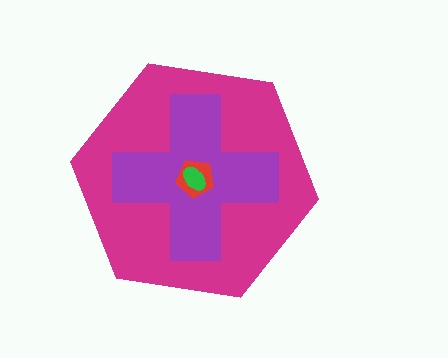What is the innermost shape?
The green ellipse.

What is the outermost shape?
The magenta hexagon.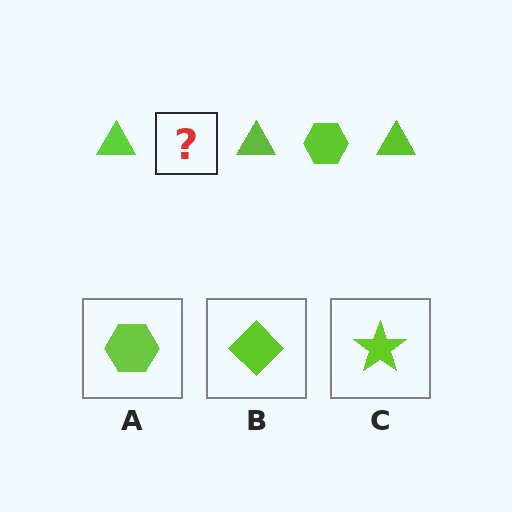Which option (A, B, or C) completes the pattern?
A.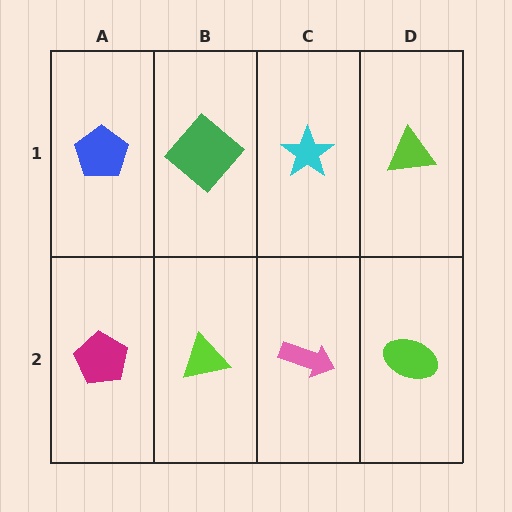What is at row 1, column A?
A blue pentagon.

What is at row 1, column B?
A green diamond.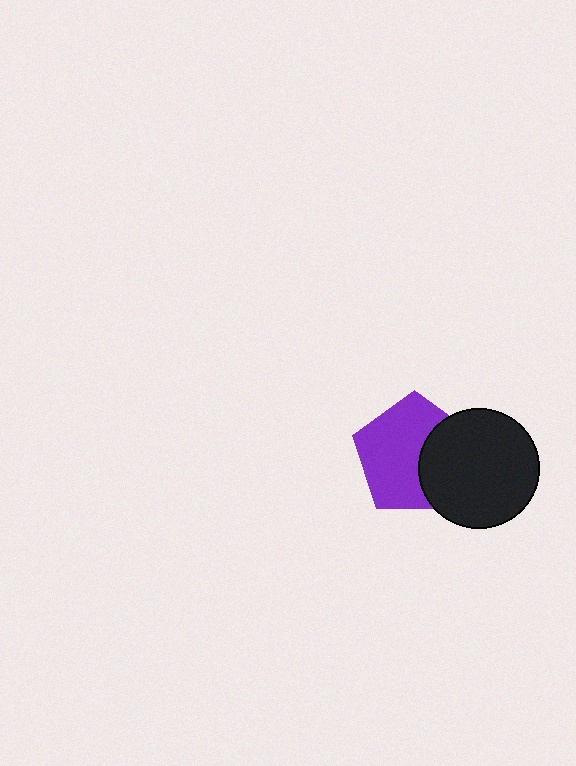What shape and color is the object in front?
The object in front is a black circle.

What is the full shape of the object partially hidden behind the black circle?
The partially hidden object is a purple pentagon.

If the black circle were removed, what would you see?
You would see the complete purple pentagon.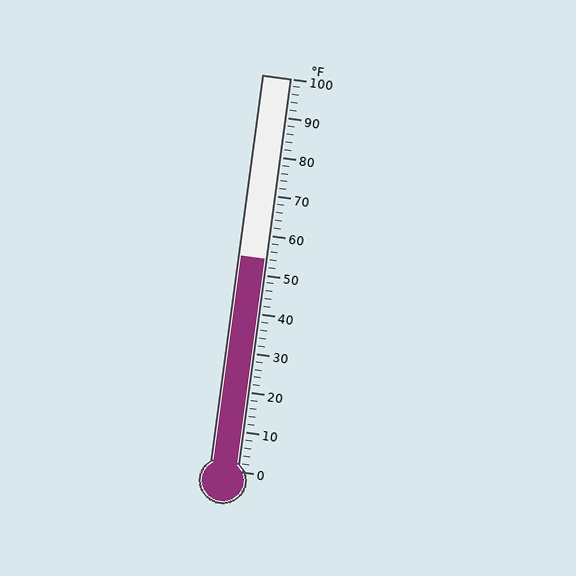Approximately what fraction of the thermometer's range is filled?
The thermometer is filled to approximately 55% of its range.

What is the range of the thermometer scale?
The thermometer scale ranges from 0°F to 100°F.